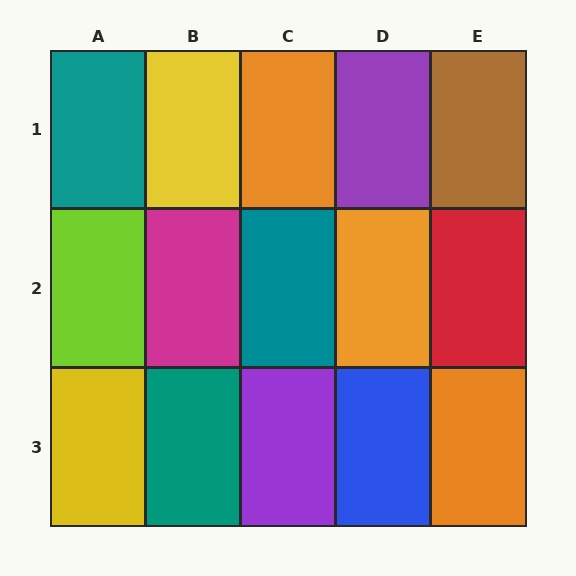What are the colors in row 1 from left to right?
Teal, yellow, orange, purple, brown.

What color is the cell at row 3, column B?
Teal.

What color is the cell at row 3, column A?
Yellow.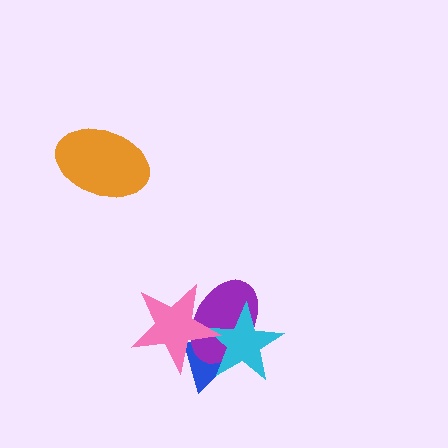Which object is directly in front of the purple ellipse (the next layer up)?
The cyan star is directly in front of the purple ellipse.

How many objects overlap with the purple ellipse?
3 objects overlap with the purple ellipse.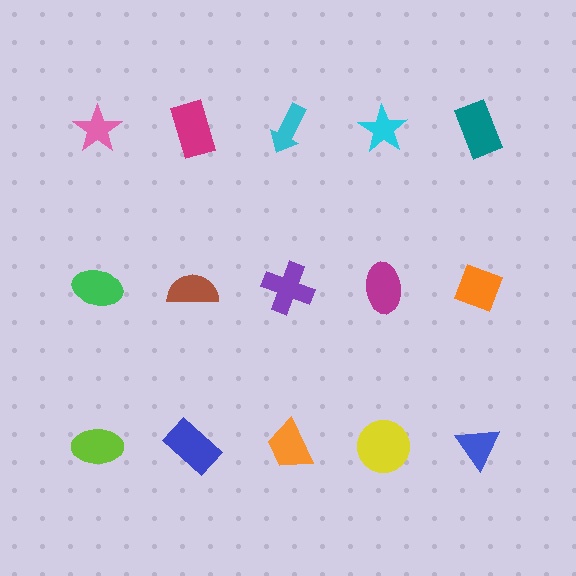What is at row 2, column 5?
An orange diamond.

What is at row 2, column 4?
A magenta ellipse.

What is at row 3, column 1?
A lime ellipse.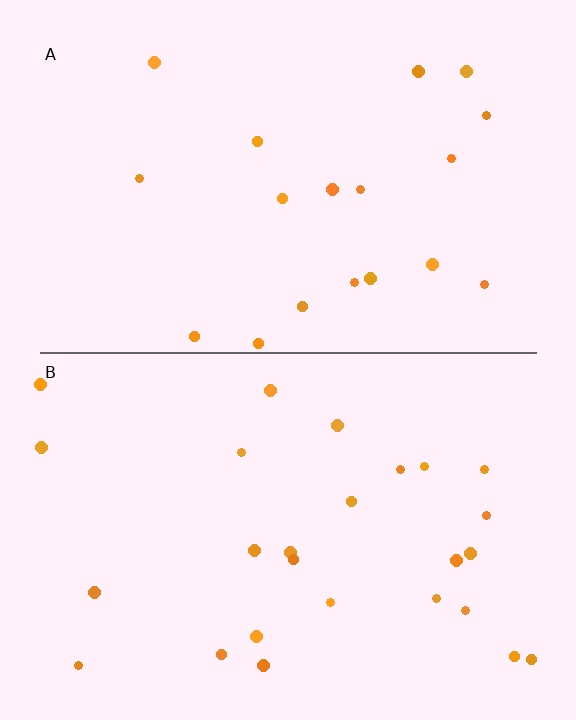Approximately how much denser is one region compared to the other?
Approximately 1.4× — region B over region A.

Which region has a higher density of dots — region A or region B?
B (the bottom).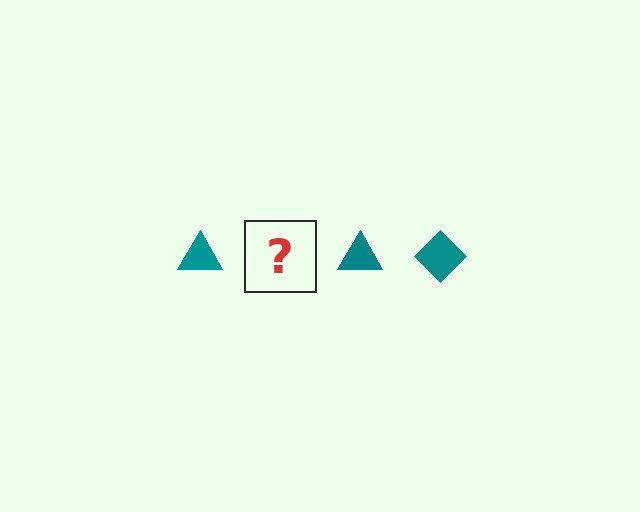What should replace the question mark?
The question mark should be replaced with a teal diamond.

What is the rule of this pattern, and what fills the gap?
The rule is that the pattern cycles through triangle, diamond shapes in teal. The gap should be filled with a teal diamond.